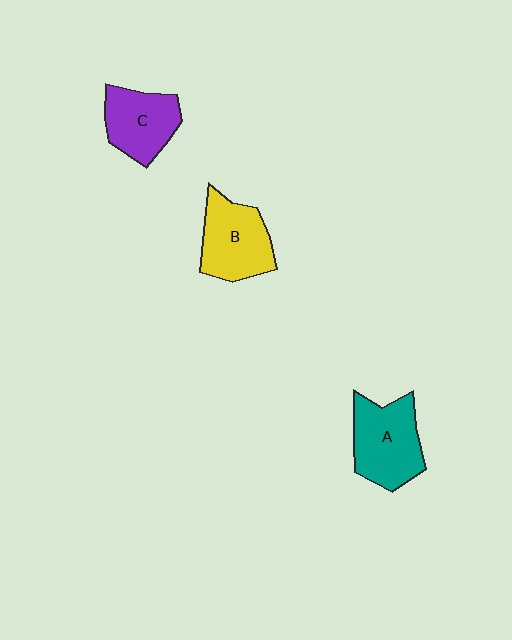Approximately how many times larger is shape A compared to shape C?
Approximately 1.2 times.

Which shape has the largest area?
Shape A (teal).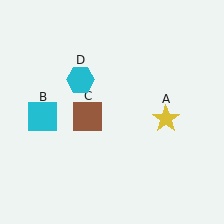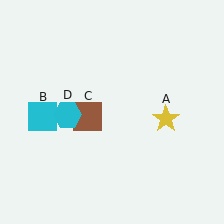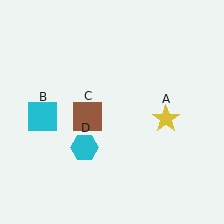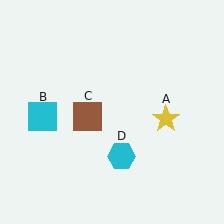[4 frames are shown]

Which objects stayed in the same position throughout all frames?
Yellow star (object A) and cyan square (object B) and brown square (object C) remained stationary.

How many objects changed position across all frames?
1 object changed position: cyan hexagon (object D).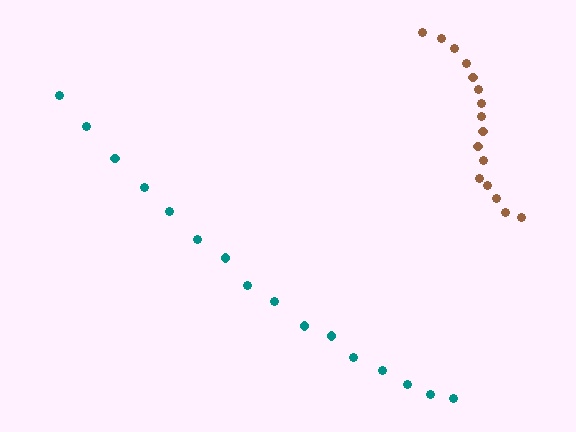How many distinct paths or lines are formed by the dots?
There are 2 distinct paths.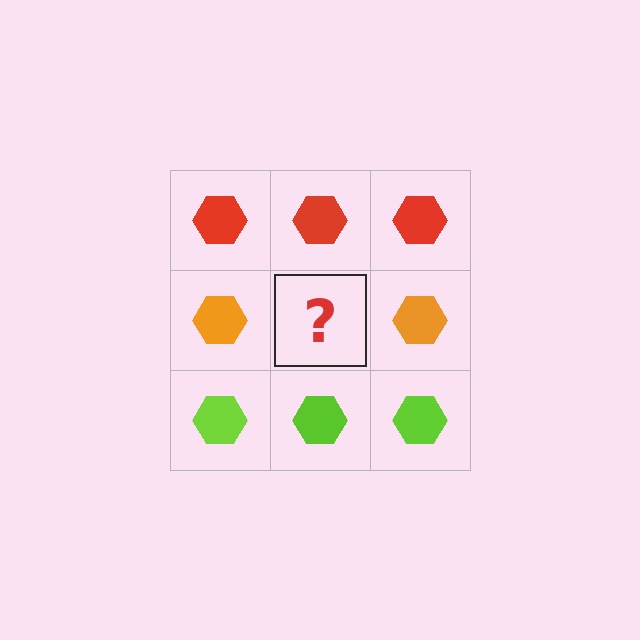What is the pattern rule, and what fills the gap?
The rule is that each row has a consistent color. The gap should be filled with an orange hexagon.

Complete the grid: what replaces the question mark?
The question mark should be replaced with an orange hexagon.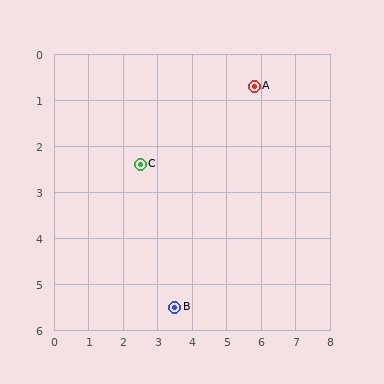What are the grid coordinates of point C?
Point C is at approximately (2.5, 2.4).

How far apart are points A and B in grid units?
Points A and B are about 5.3 grid units apart.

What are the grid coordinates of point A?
Point A is at approximately (5.8, 0.7).